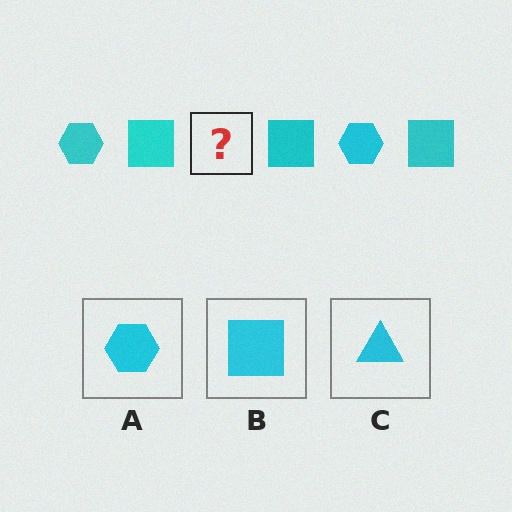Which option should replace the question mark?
Option A.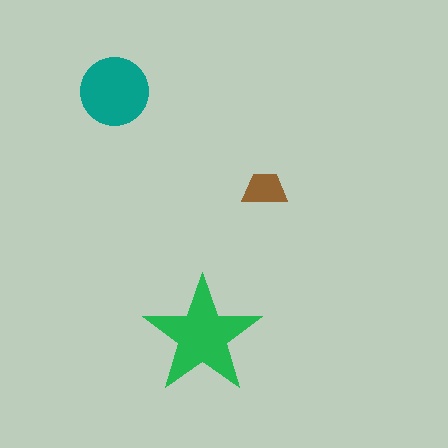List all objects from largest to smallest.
The green star, the teal circle, the brown trapezoid.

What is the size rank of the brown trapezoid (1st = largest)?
3rd.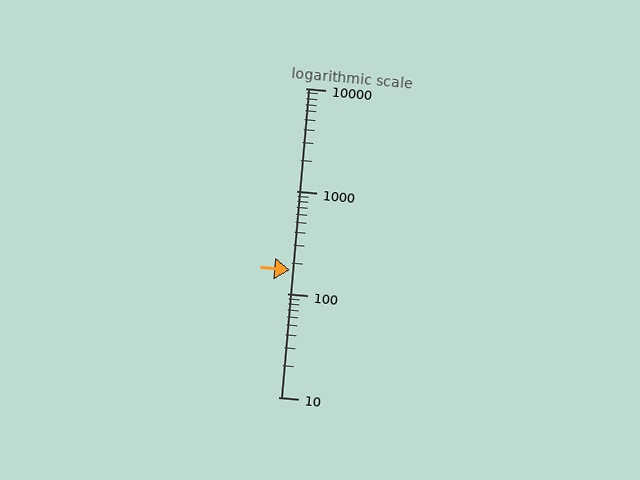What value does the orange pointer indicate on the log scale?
The pointer indicates approximately 170.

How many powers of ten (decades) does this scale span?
The scale spans 3 decades, from 10 to 10000.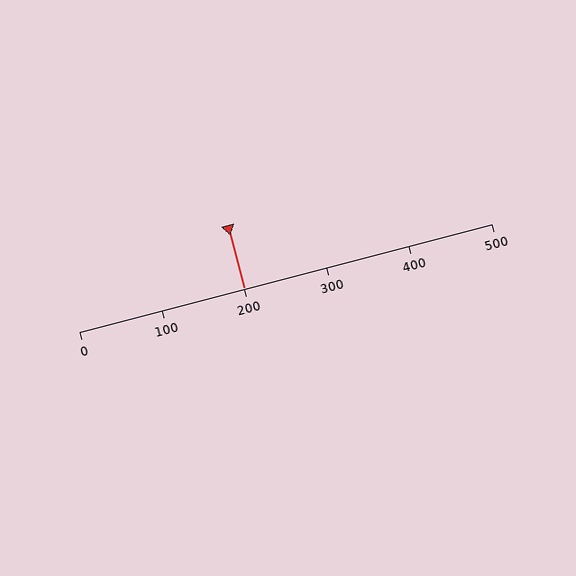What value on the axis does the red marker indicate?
The marker indicates approximately 200.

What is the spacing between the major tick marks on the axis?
The major ticks are spaced 100 apart.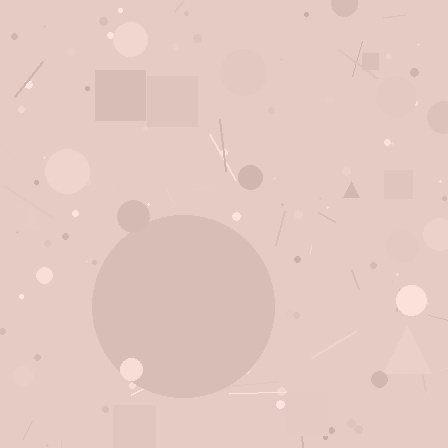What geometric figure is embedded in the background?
A circle is embedded in the background.